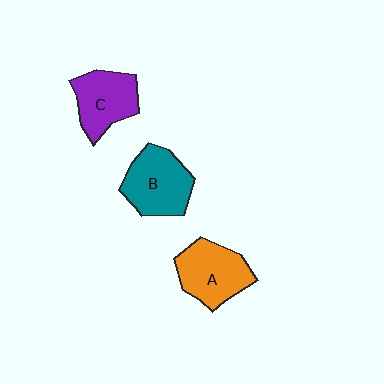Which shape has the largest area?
Shape B (teal).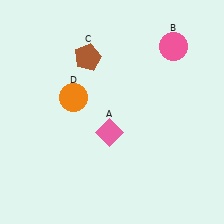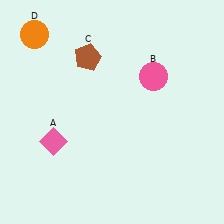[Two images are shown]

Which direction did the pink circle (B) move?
The pink circle (B) moved down.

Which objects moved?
The objects that moved are: the pink diamond (A), the pink circle (B), the orange circle (D).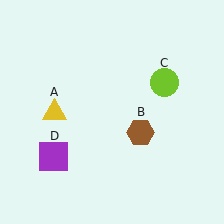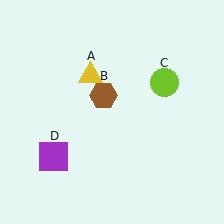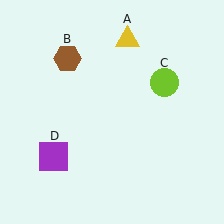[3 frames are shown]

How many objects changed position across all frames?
2 objects changed position: yellow triangle (object A), brown hexagon (object B).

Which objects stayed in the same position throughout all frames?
Lime circle (object C) and purple square (object D) remained stationary.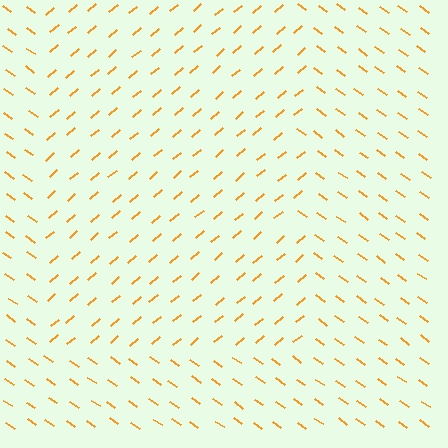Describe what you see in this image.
The image is filled with small orange line segments. A rectangle region in the image has lines oriented differently from the surrounding lines, creating a visible texture boundary.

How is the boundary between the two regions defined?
The boundary is defined purely by a change in line orientation (approximately 76 degrees difference). All lines are the same color and thickness.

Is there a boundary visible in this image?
Yes, there is a texture boundary formed by a change in line orientation.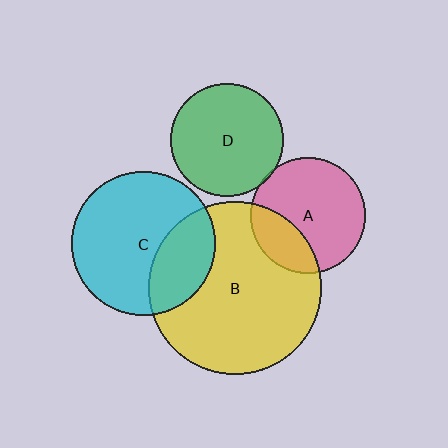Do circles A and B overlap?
Yes.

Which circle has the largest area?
Circle B (yellow).